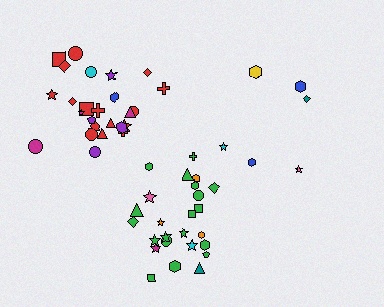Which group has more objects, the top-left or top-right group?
The top-left group.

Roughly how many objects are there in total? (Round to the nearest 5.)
Roughly 55 objects in total.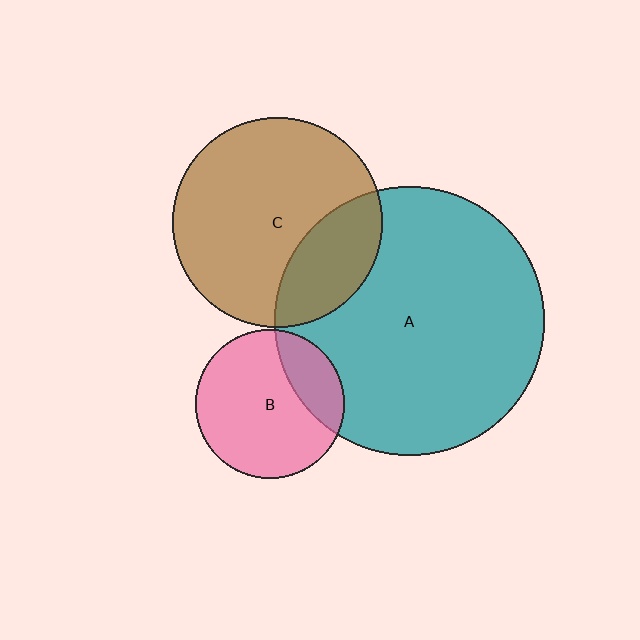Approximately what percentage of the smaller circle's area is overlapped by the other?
Approximately 25%.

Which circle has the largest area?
Circle A (teal).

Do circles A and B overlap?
Yes.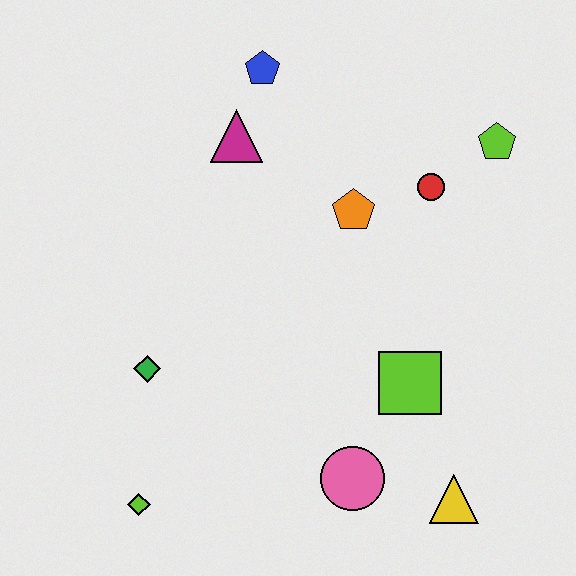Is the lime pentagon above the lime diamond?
Yes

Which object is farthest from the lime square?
The blue pentagon is farthest from the lime square.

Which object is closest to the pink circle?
The yellow triangle is closest to the pink circle.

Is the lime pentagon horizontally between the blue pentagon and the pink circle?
No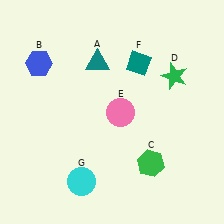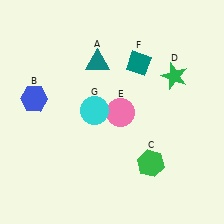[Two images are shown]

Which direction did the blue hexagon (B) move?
The blue hexagon (B) moved down.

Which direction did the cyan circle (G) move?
The cyan circle (G) moved up.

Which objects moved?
The objects that moved are: the blue hexagon (B), the cyan circle (G).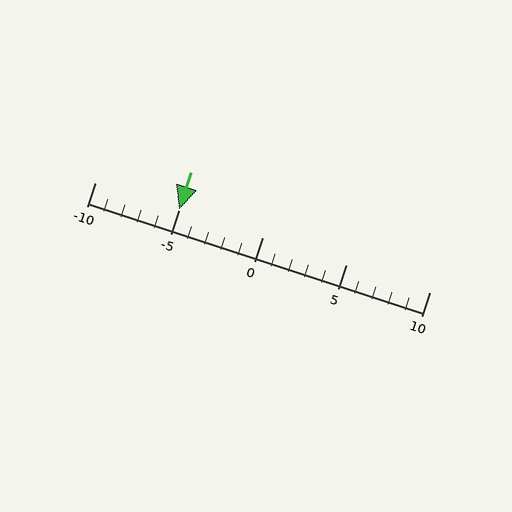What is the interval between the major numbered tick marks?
The major tick marks are spaced 5 units apart.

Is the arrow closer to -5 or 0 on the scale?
The arrow is closer to -5.